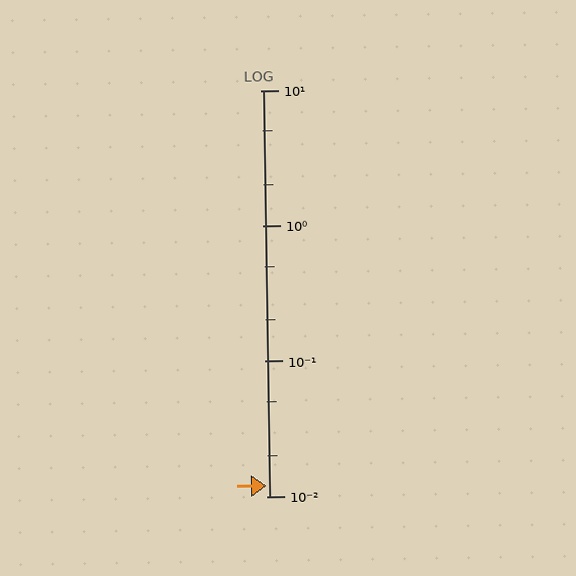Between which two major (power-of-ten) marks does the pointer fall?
The pointer is between 0.01 and 0.1.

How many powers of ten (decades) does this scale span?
The scale spans 3 decades, from 0.01 to 10.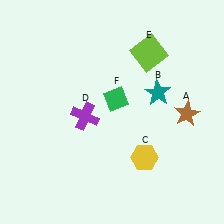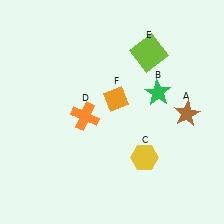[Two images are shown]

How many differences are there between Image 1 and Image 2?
There are 3 differences between the two images.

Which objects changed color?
B changed from teal to green. D changed from purple to orange. F changed from green to orange.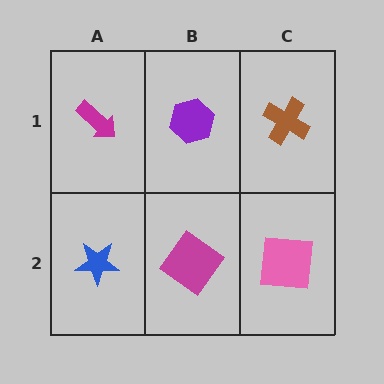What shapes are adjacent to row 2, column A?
A magenta arrow (row 1, column A), a magenta diamond (row 2, column B).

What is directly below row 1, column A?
A blue star.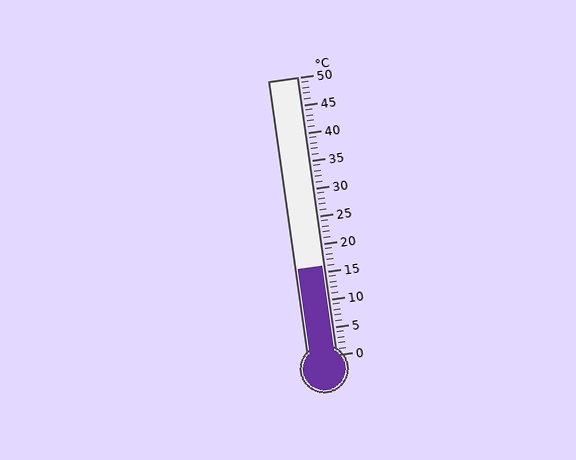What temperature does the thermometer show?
The thermometer shows approximately 16°C.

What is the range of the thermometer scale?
The thermometer scale ranges from 0°C to 50°C.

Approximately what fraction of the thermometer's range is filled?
The thermometer is filled to approximately 30% of its range.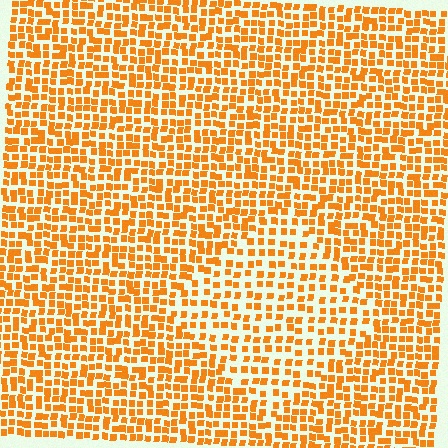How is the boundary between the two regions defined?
The boundary is defined by a change in element density (approximately 1.6x ratio). All elements are the same color, size, and shape.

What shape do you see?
I see a diamond.